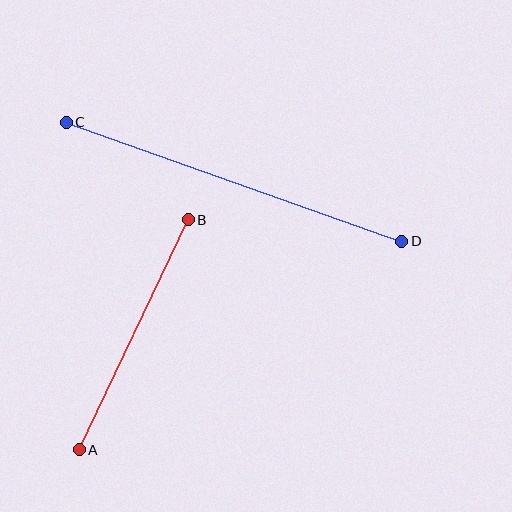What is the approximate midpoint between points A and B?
The midpoint is at approximately (134, 335) pixels.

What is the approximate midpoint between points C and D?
The midpoint is at approximately (234, 182) pixels.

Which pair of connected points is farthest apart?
Points C and D are farthest apart.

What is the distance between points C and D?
The distance is approximately 356 pixels.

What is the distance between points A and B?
The distance is approximately 254 pixels.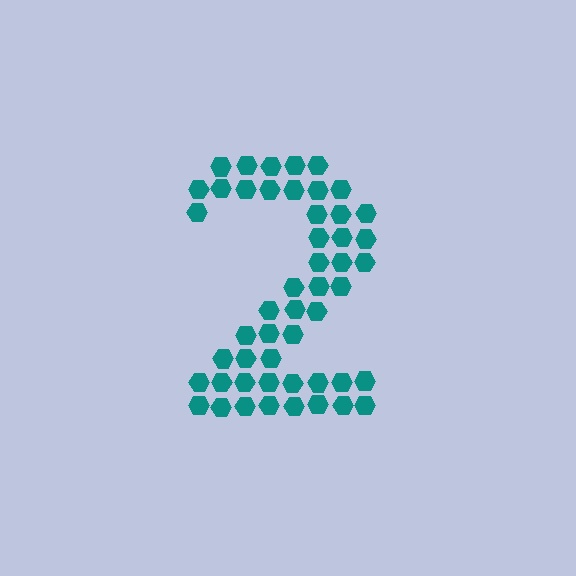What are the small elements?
The small elements are hexagons.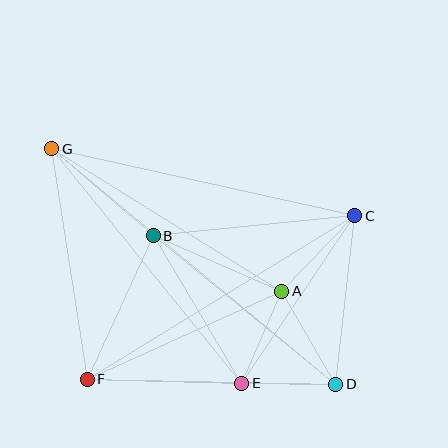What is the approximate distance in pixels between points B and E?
The distance between B and E is approximately 172 pixels.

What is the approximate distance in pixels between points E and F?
The distance between E and F is approximately 154 pixels.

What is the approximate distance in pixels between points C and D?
The distance between C and D is approximately 170 pixels.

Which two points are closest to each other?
Points D and E are closest to each other.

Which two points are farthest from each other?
Points D and G are farthest from each other.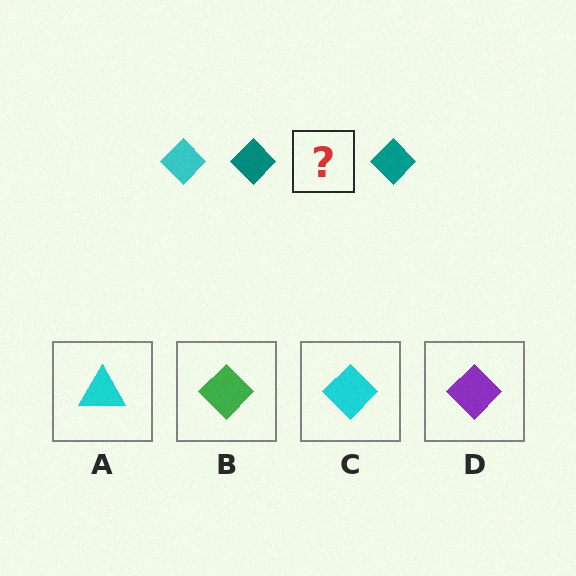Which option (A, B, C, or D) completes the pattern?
C.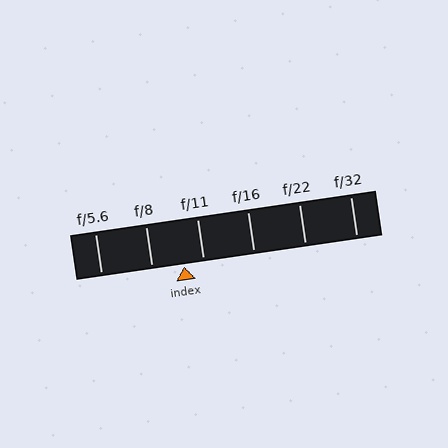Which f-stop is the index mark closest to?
The index mark is closest to f/11.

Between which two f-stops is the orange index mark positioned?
The index mark is between f/8 and f/11.